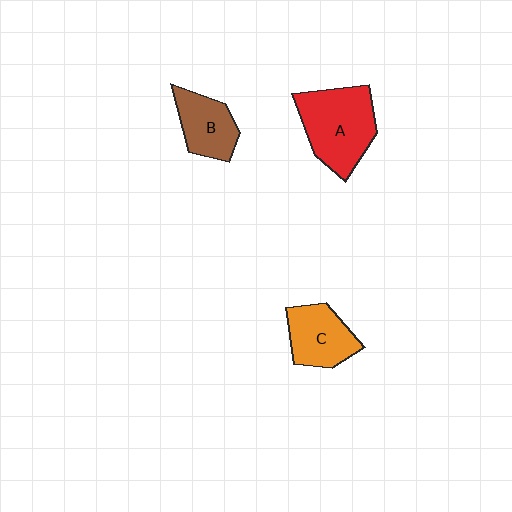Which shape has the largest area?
Shape A (red).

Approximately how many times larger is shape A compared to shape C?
Approximately 1.5 times.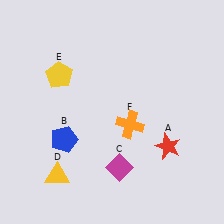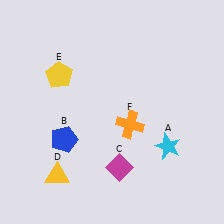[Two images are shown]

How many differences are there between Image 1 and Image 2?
There is 1 difference between the two images.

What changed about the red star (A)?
In Image 1, A is red. In Image 2, it changed to cyan.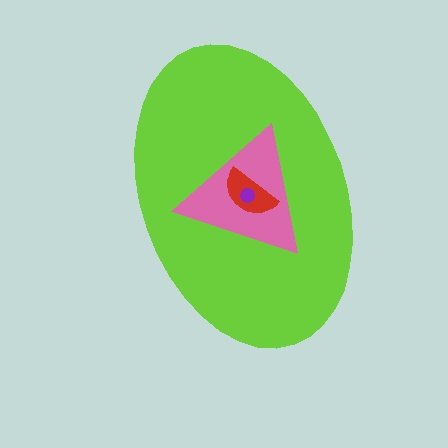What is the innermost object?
The purple circle.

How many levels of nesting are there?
4.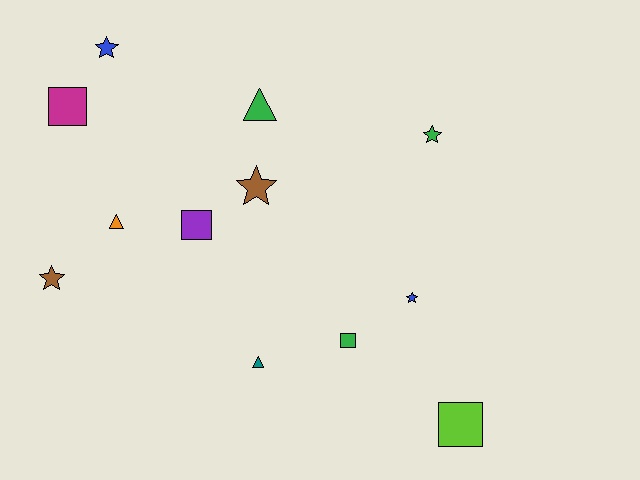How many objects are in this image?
There are 12 objects.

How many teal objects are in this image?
There is 1 teal object.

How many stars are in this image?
There are 5 stars.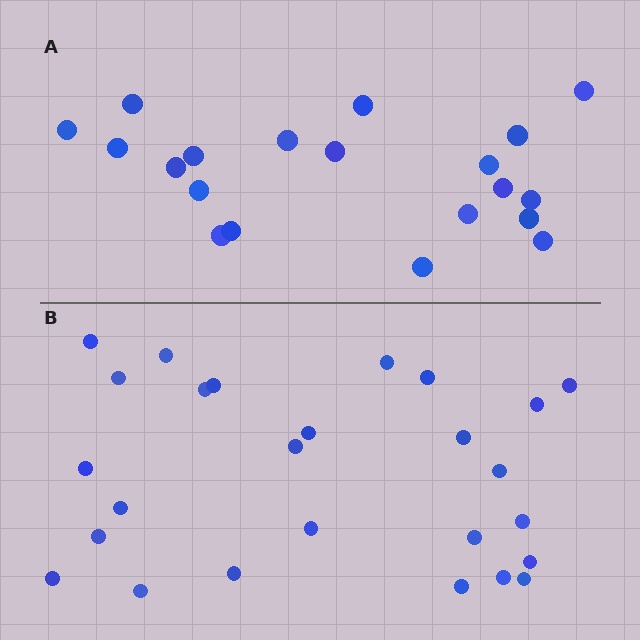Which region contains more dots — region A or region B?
Region B (the bottom region) has more dots.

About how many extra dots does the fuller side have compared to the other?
Region B has about 6 more dots than region A.